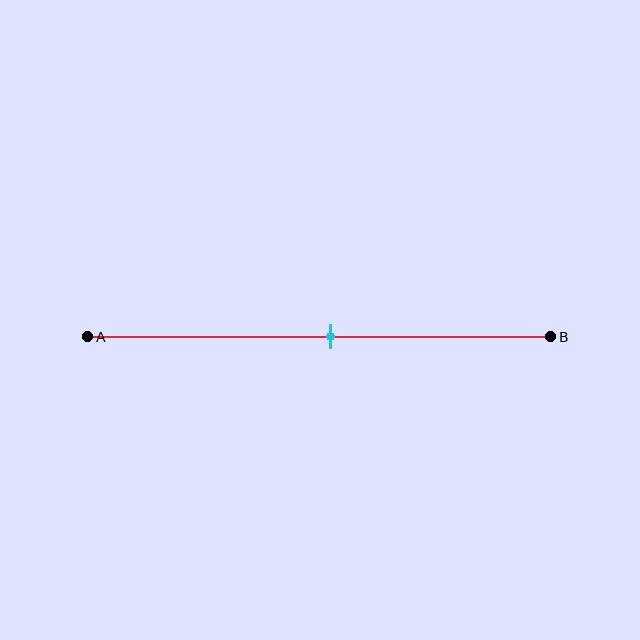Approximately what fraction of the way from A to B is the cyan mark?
The cyan mark is approximately 55% of the way from A to B.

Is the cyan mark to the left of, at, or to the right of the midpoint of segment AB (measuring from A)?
The cyan mark is approximately at the midpoint of segment AB.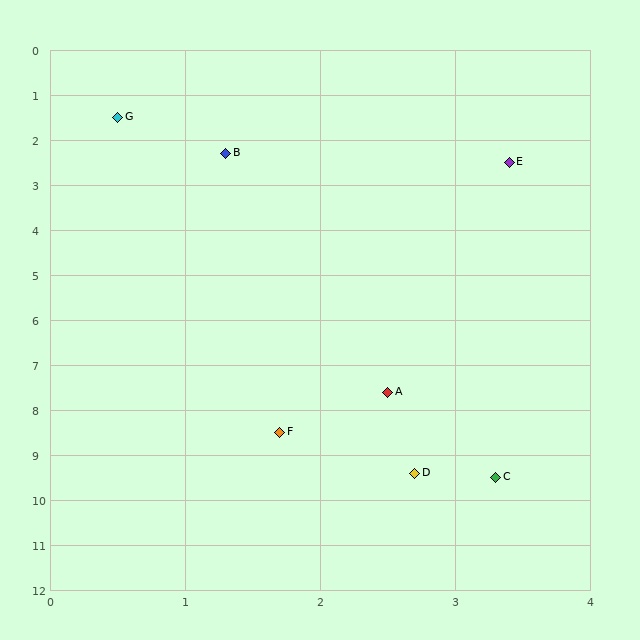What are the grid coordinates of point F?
Point F is at approximately (1.7, 8.5).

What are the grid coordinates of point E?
Point E is at approximately (3.4, 2.5).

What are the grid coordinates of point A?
Point A is at approximately (2.5, 7.6).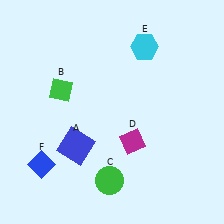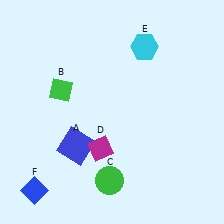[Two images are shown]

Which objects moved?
The objects that moved are: the magenta diamond (D), the blue diamond (F).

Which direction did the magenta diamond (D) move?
The magenta diamond (D) moved left.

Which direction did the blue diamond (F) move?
The blue diamond (F) moved down.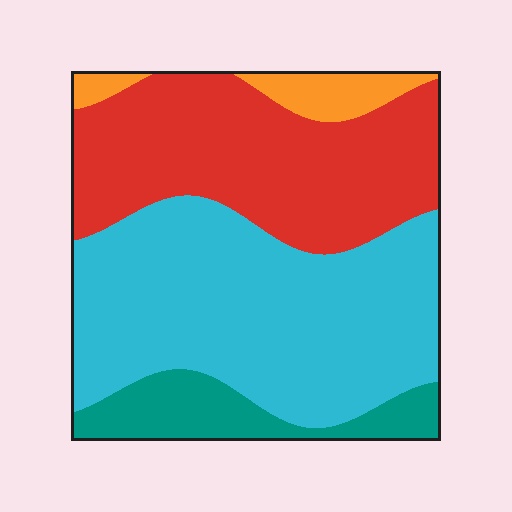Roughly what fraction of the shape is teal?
Teal takes up less than a sixth of the shape.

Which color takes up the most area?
Cyan, at roughly 45%.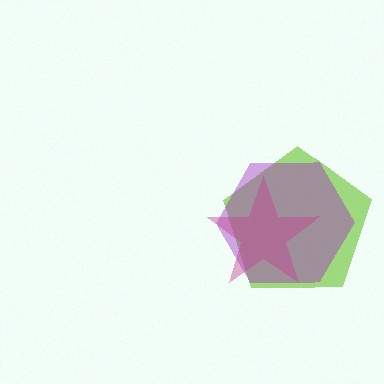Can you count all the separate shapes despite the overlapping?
Yes, there are 3 separate shapes.